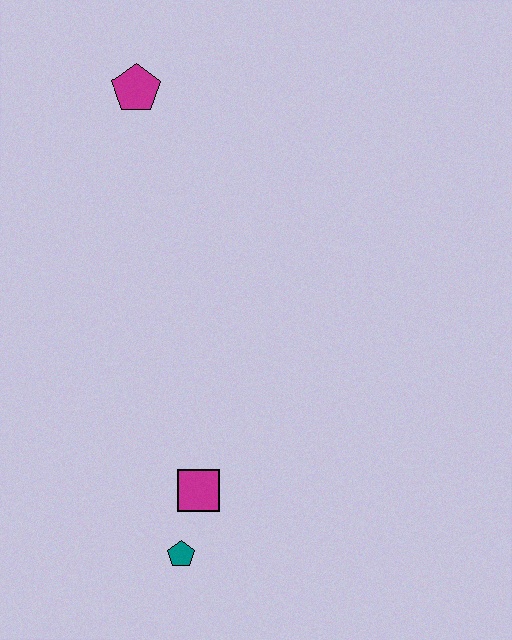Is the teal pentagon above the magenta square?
No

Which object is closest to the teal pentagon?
The magenta square is closest to the teal pentagon.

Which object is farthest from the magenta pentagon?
The teal pentagon is farthest from the magenta pentagon.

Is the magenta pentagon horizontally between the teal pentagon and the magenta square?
No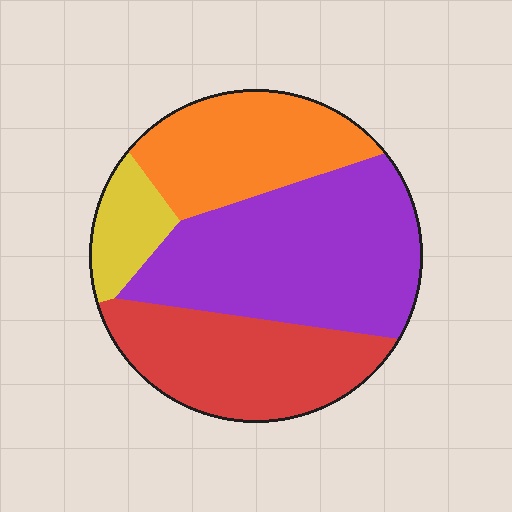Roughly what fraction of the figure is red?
Red covers 27% of the figure.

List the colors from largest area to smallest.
From largest to smallest: purple, red, orange, yellow.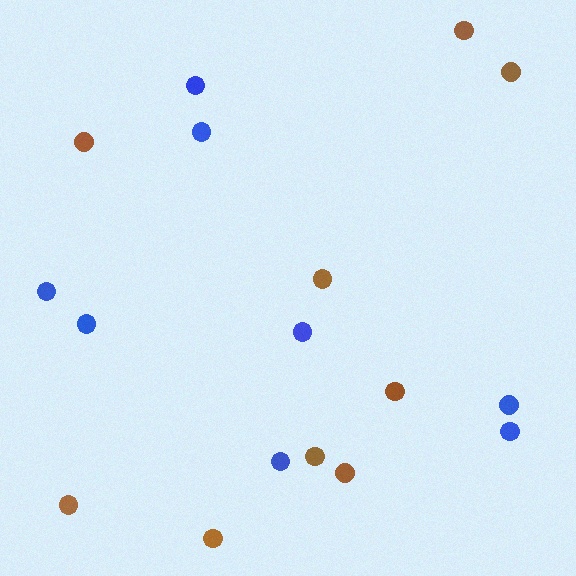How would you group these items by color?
There are 2 groups: one group of blue circles (8) and one group of brown circles (9).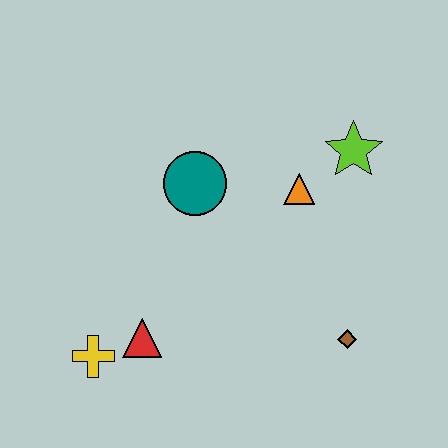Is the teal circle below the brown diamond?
No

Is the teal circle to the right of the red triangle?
Yes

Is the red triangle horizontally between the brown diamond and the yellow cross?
Yes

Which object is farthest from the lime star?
The yellow cross is farthest from the lime star.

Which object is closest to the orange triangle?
The lime star is closest to the orange triangle.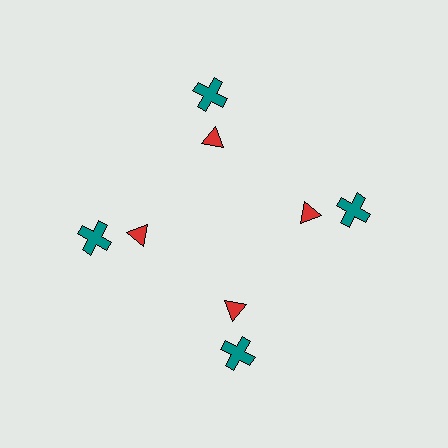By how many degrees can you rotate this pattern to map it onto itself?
The pattern maps onto itself every 90 degrees of rotation.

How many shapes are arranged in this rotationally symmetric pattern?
There are 8 shapes, arranged in 4 groups of 2.